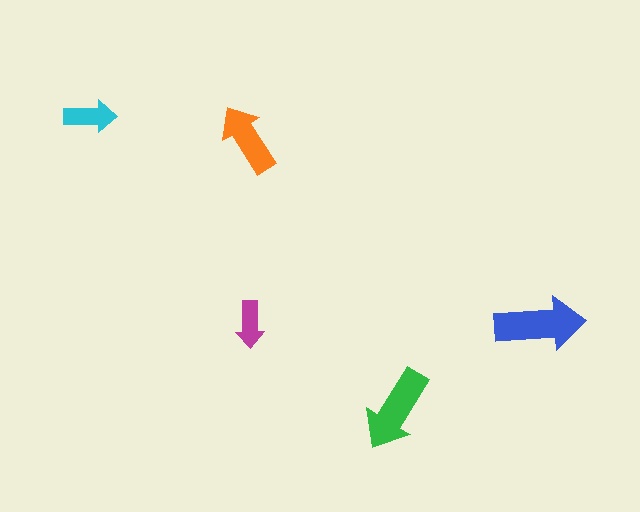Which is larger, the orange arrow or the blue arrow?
The blue one.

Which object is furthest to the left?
The cyan arrow is leftmost.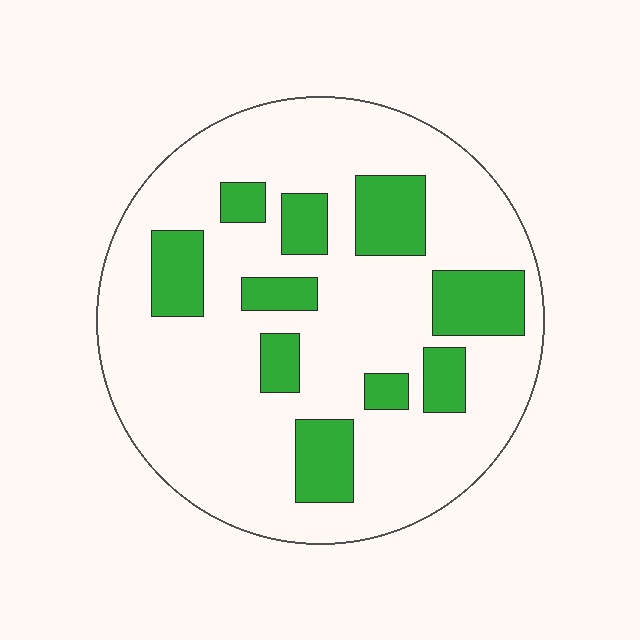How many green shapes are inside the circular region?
10.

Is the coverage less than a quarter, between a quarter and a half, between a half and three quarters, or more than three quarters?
Less than a quarter.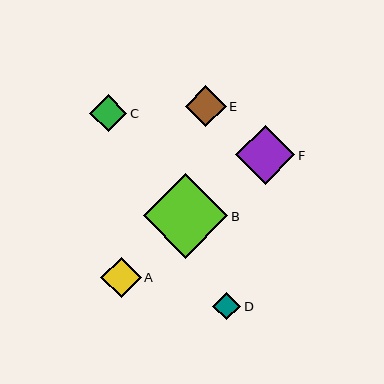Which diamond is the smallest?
Diamond D is the smallest with a size of approximately 28 pixels.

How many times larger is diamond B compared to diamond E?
Diamond B is approximately 2.1 times the size of diamond E.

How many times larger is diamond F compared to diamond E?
Diamond F is approximately 1.4 times the size of diamond E.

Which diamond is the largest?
Diamond B is the largest with a size of approximately 85 pixels.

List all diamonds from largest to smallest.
From largest to smallest: B, F, E, A, C, D.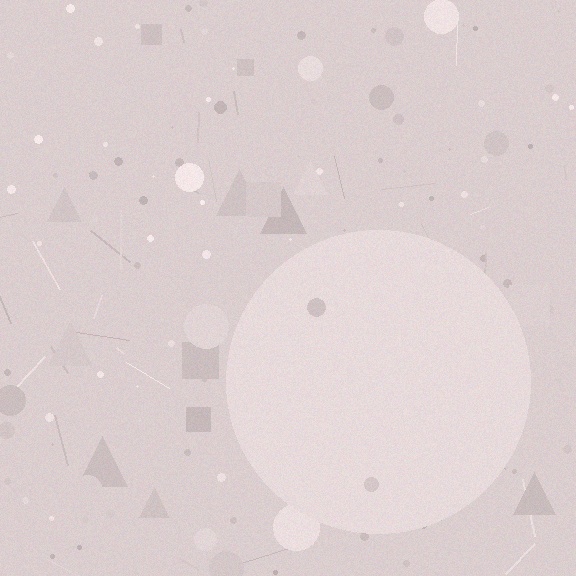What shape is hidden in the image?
A circle is hidden in the image.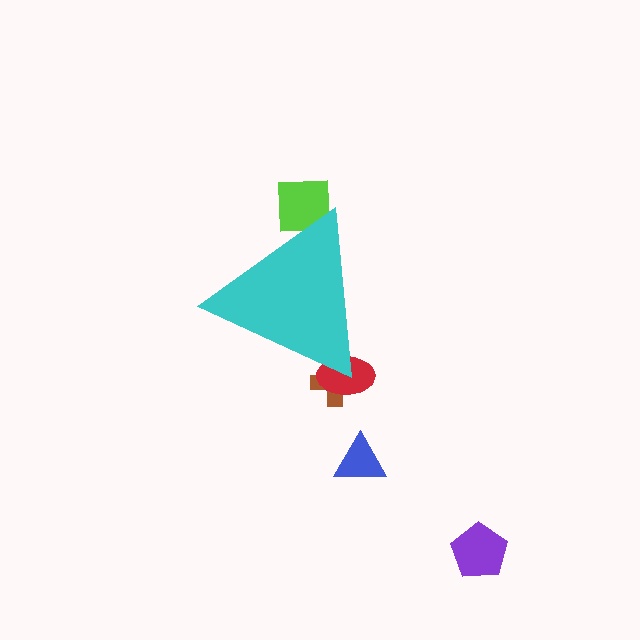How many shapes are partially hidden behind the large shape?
3 shapes are partially hidden.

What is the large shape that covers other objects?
A cyan triangle.